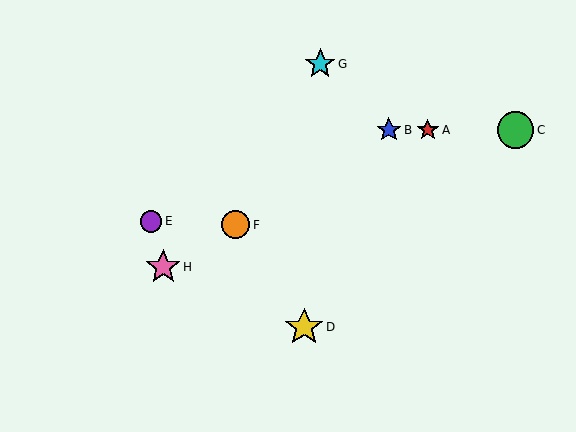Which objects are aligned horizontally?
Objects A, B, C are aligned horizontally.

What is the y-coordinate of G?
Object G is at y≈64.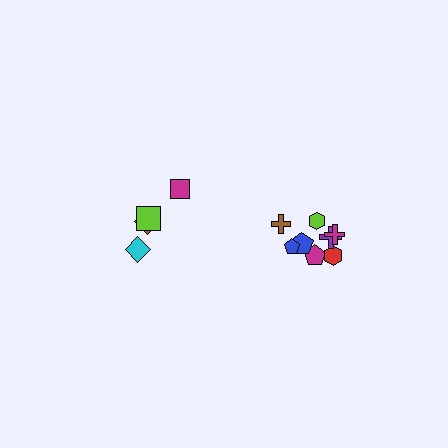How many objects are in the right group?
There are 8 objects.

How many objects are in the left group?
There are 4 objects.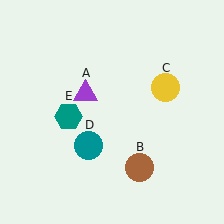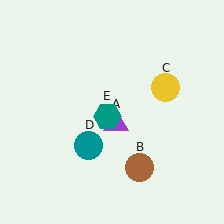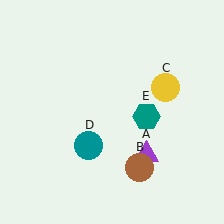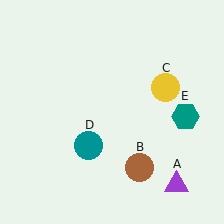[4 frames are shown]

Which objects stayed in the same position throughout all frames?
Brown circle (object B) and yellow circle (object C) and teal circle (object D) remained stationary.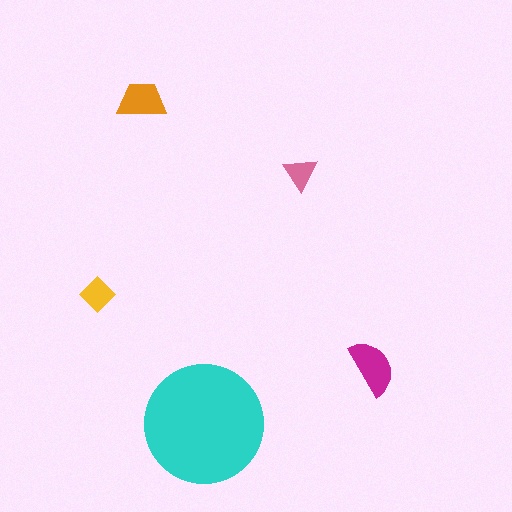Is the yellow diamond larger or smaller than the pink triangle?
Larger.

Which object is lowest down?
The cyan circle is bottommost.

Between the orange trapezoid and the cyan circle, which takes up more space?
The cyan circle.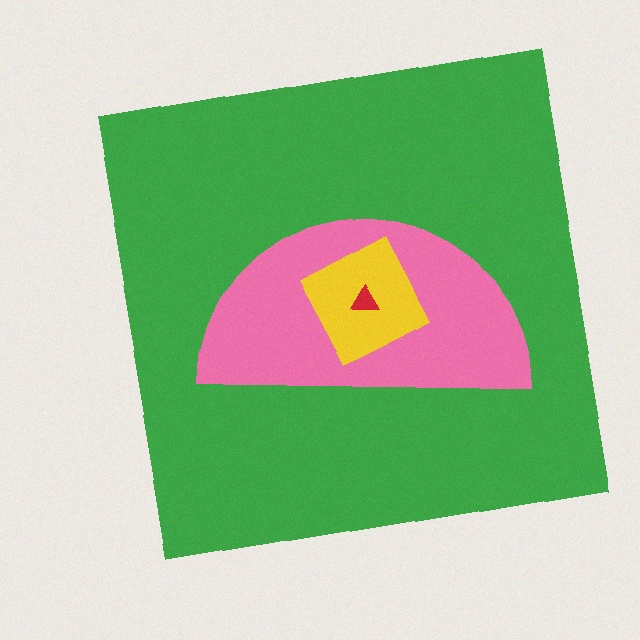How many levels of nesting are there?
4.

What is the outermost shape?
The green square.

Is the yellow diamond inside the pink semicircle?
Yes.